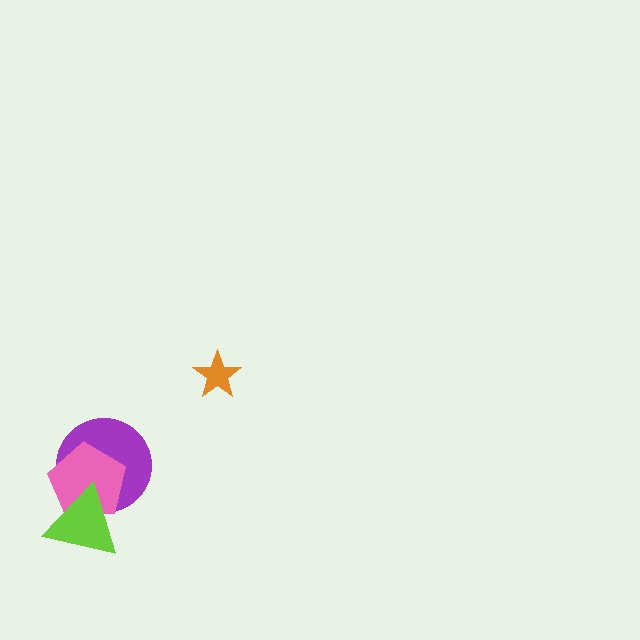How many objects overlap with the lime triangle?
2 objects overlap with the lime triangle.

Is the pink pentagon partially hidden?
Yes, it is partially covered by another shape.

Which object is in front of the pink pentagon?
The lime triangle is in front of the pink pentagon.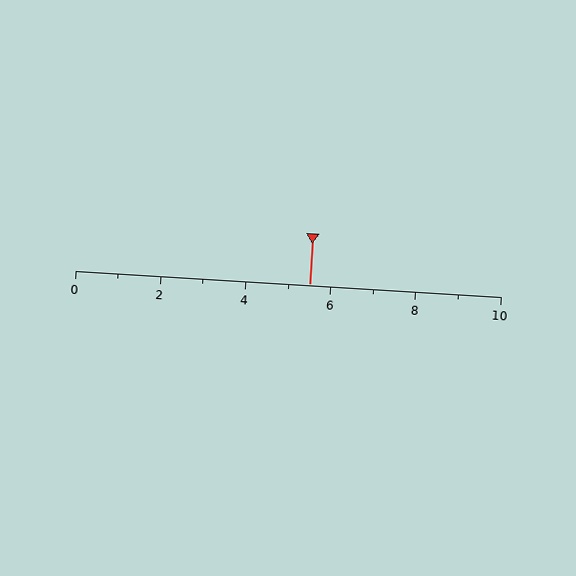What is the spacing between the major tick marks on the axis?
The major ticks are spaced 2 apart.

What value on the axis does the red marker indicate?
The marker indicates approximately 5.5.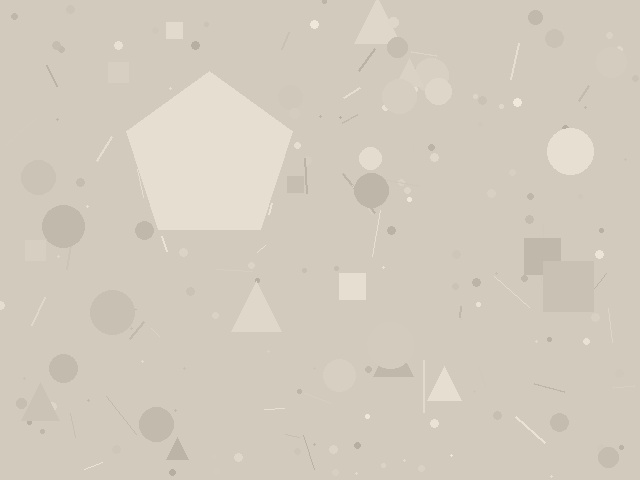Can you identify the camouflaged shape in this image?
The camouflaged shape is a pentagon.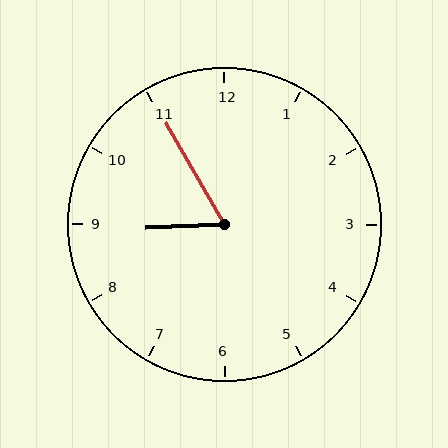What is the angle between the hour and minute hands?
Approximately 62 degrees.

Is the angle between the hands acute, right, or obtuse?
It is acute.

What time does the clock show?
8:55.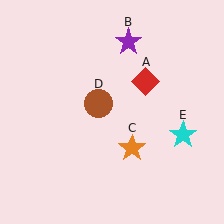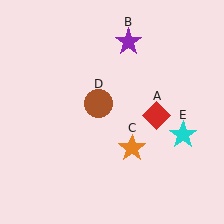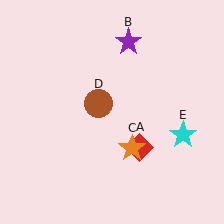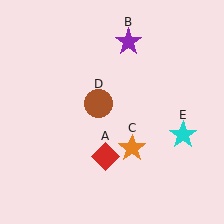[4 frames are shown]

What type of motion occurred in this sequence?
The red diamond (object A) rotated clockwise around the center of the scene.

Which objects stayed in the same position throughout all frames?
Purple star (object B) and orange star (object C) and brown circle (object D) and cyan star (object E) remained stationary.